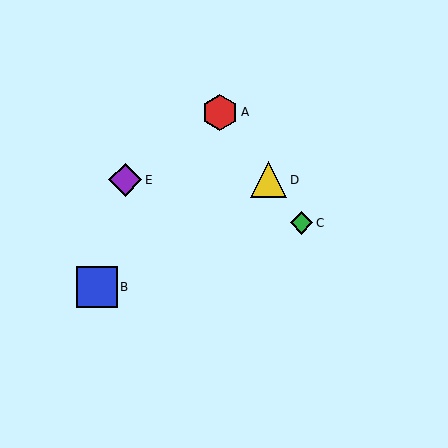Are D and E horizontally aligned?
Yes, both are at y≈180.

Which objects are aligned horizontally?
Objects D, E are aligned horizontally.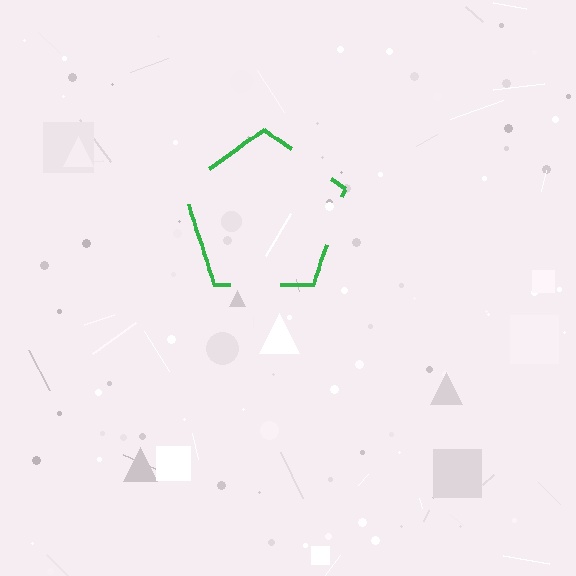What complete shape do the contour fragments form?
The contour fragments form a pentagon.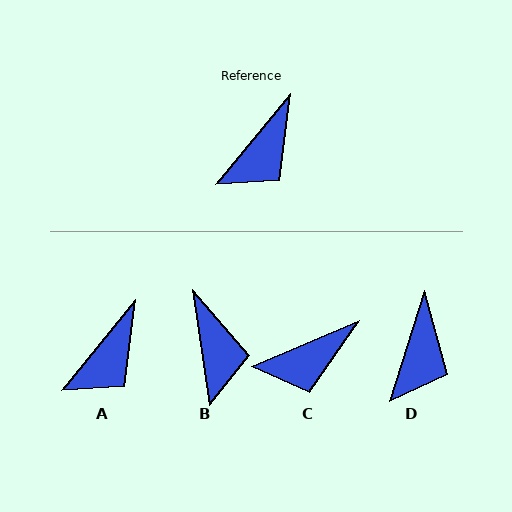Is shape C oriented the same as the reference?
No, it is off by about 28 degrees.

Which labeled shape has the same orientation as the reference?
A.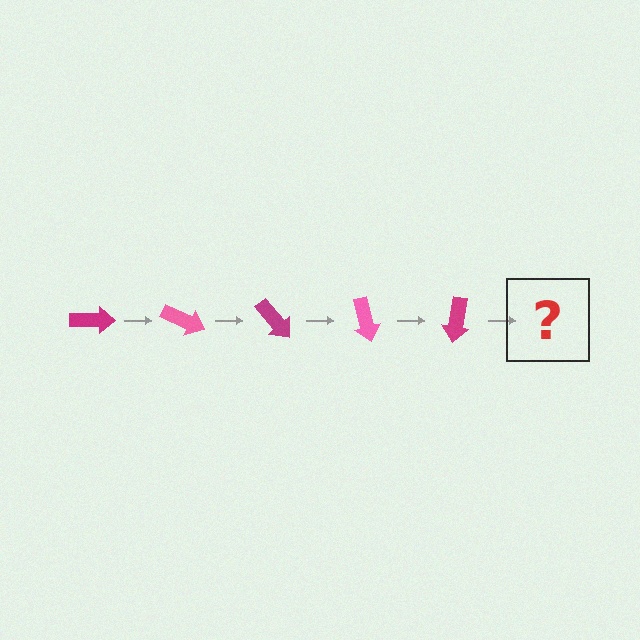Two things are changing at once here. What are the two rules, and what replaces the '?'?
The two rules are that it rotates 25 degrees each step and the color cycles through magenta and pink. The '?' should be a pink arrow, rotated 125 degrees from the start.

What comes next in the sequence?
The next element should be a pink arrow, rotated 125 degrees from the start.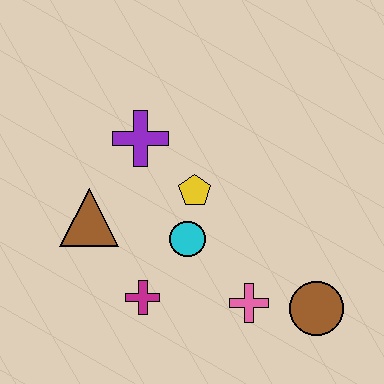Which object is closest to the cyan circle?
The yellow pentagon is closest to the cyan circle.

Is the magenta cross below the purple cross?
Yes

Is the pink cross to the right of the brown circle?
No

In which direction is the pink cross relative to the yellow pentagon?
The pink cross is below the yellow pentagon.